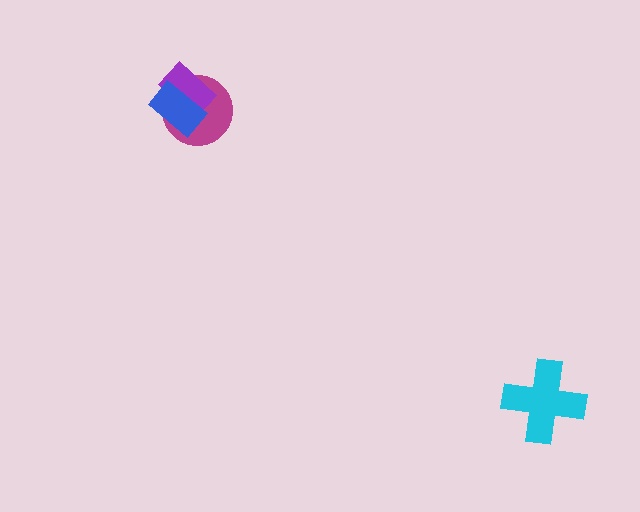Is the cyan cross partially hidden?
No, no other shape covers it.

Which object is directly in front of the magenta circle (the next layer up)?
The purple rectangle is directly in front of the magenta circle.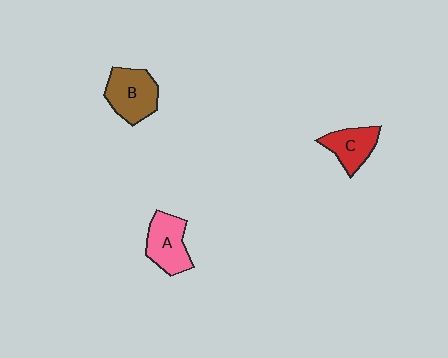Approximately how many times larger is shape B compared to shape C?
Approximately 1.3 times.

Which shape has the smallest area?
Shape C (red).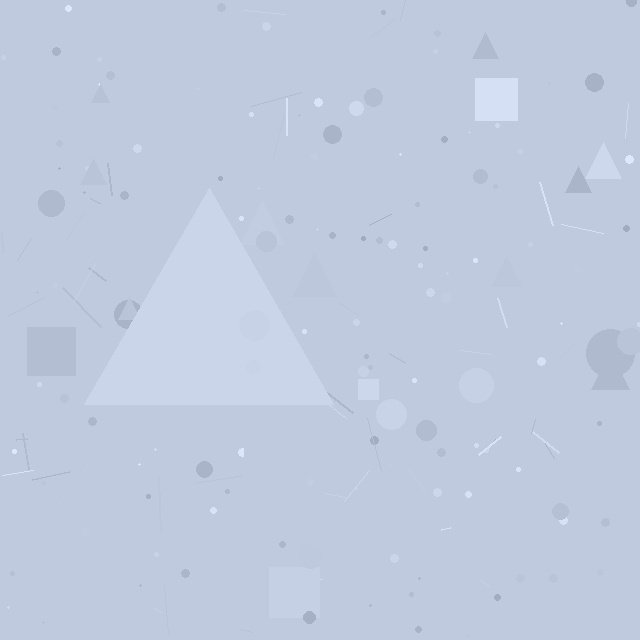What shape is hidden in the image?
A triangle is hidden in the image.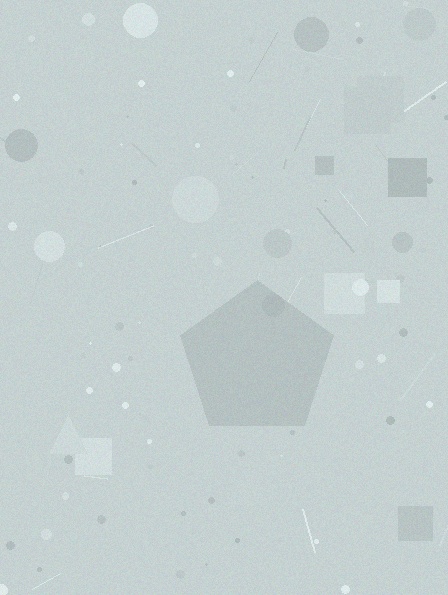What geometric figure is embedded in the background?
A pentagon is embedded in the background.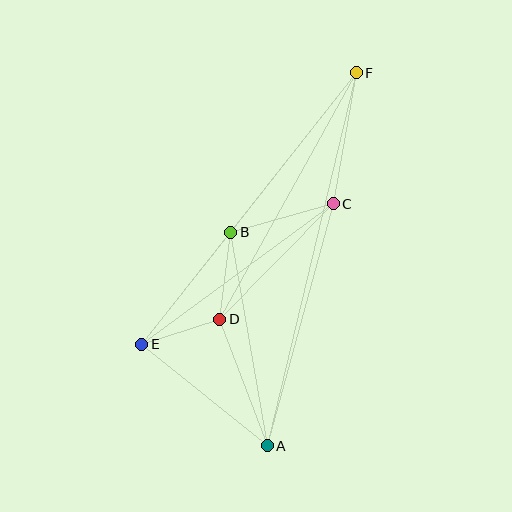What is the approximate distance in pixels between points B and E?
The distance between B and E is approximately 143 pixels.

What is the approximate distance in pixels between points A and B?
The distance between A and B is approximately 216 pixels.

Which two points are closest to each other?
Points D and E are closest to each other.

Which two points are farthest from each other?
Points A and F are farthest from each other.